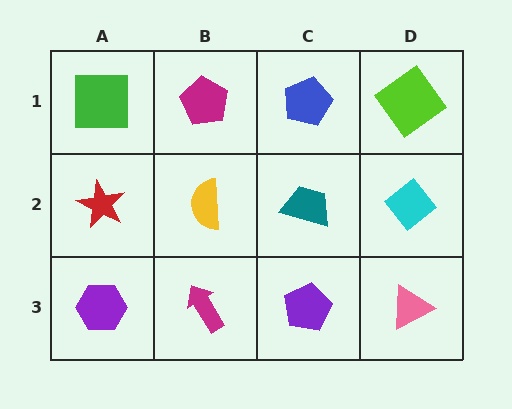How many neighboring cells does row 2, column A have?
3.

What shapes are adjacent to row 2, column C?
A blue pentagon (row 1, column C), a purple pentagon (row 3, column C), a yellow semicircle (row 2, column B), a cyan diamond (row 2, column D).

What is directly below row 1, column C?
A teal trapezoid.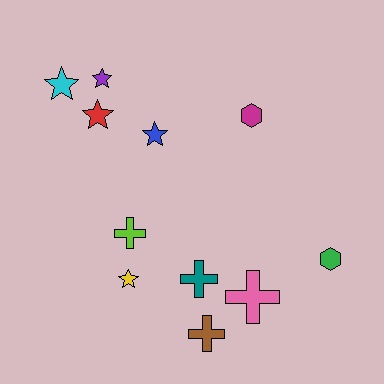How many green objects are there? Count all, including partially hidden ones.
There is 1 green object.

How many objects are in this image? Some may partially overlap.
There are 11 objects.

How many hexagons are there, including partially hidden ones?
There are 2 hexagons.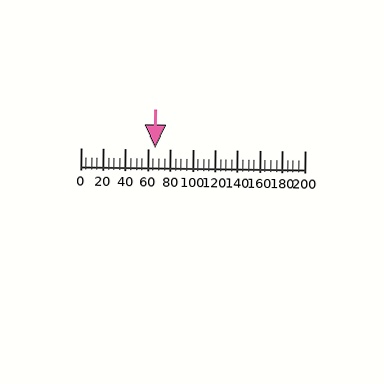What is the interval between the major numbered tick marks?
The major tick marks are spaced 20 units apart.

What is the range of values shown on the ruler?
The ruler shows values from 0 to 200.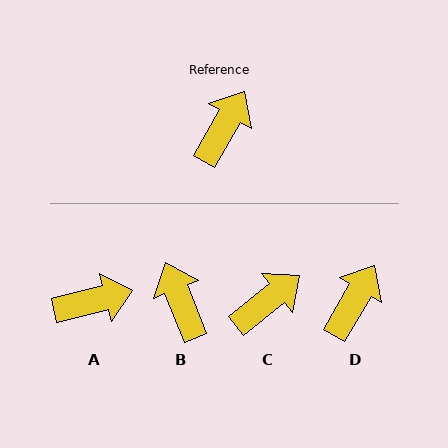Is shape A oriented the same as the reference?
No, it is off by about 47 degrees.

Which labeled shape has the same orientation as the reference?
D.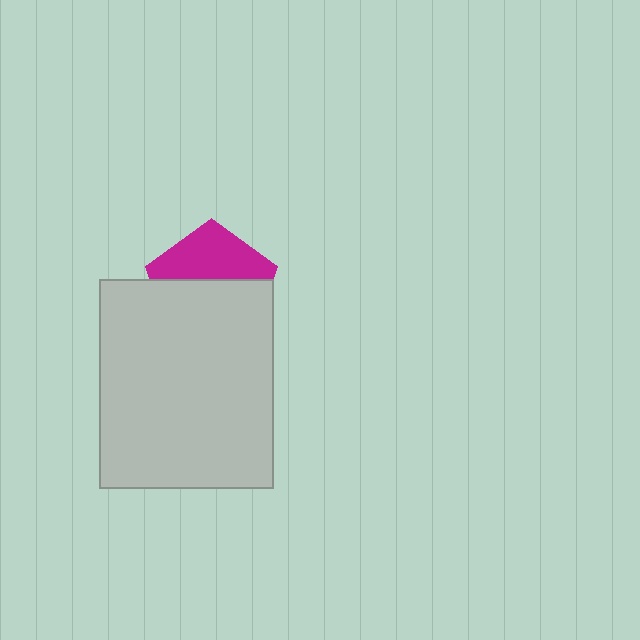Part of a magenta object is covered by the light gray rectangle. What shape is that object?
It is a pentagon.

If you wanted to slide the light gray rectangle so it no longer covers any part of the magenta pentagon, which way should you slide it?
Slide it down — that is the most direct way to separate the two shapes.